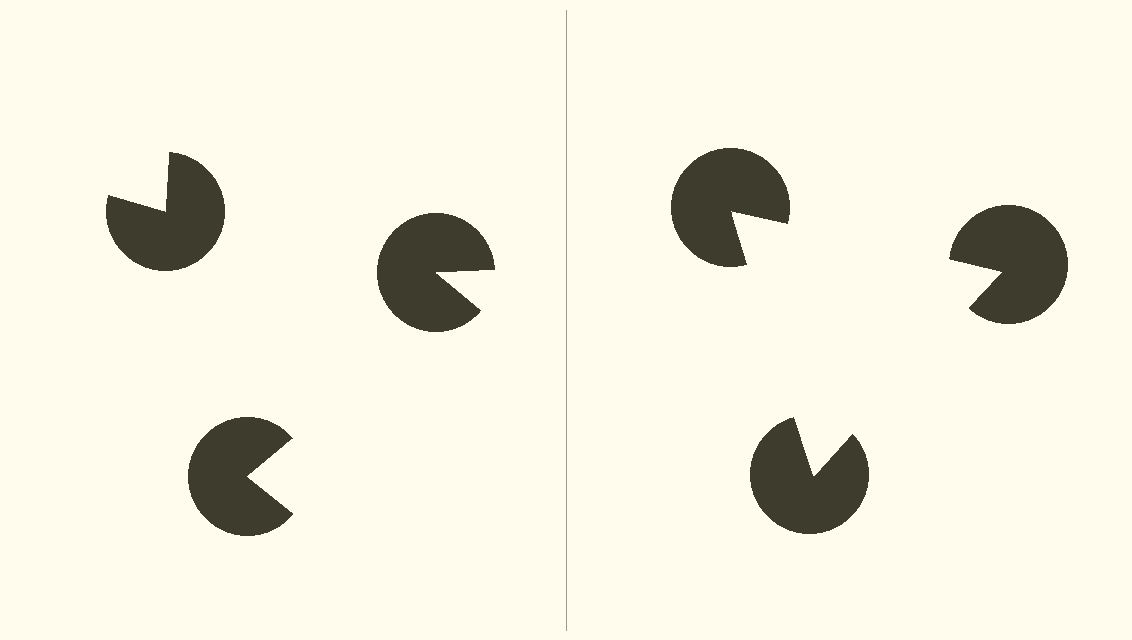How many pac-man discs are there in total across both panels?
6 — 3 on each side.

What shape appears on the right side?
An illusory triangle.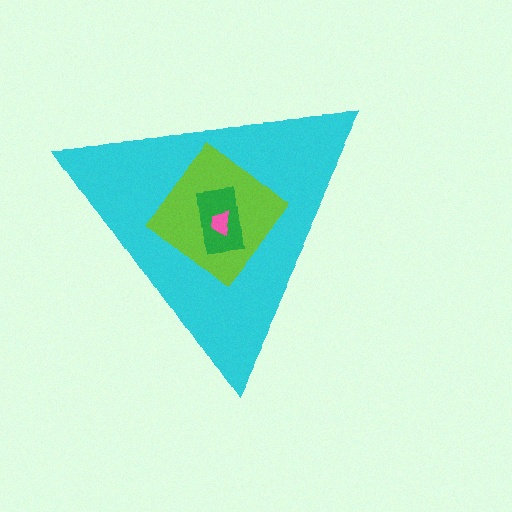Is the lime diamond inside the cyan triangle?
Yes.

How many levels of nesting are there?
4.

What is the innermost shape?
The pink trapezoid.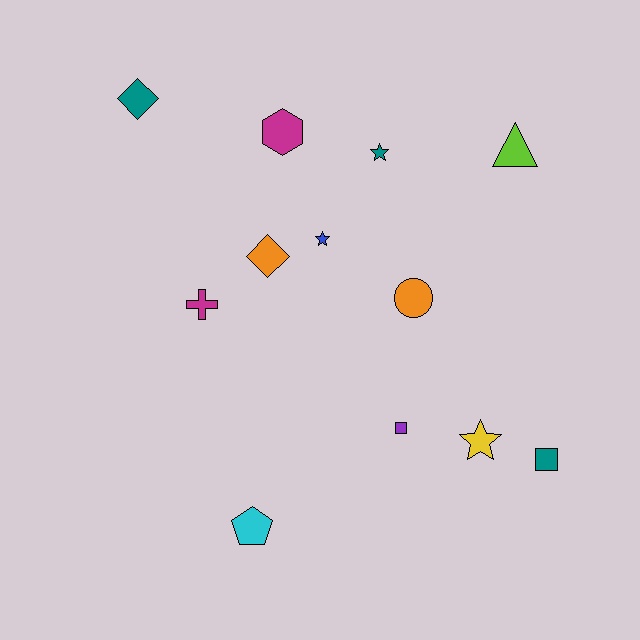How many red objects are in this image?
There are no red objects.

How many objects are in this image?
There are 12 objects.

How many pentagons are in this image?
There is 1 pentagon.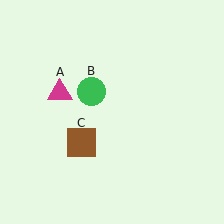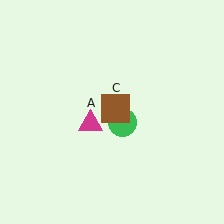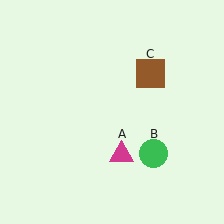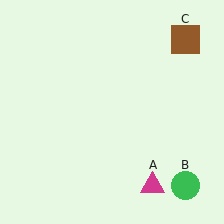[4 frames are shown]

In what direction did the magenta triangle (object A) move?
The magenta triangle (object A) moved down and to the right.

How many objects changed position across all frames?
3 objects changed position: magenta triangle (object A), green circle (object B), brown square (object C).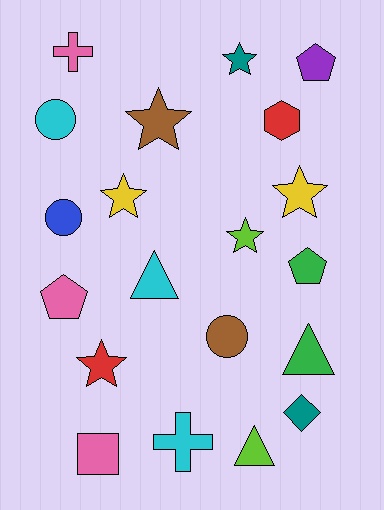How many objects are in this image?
There are 20 objects.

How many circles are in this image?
There are 3 circles.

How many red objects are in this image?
There are 2 red objects.